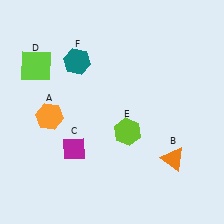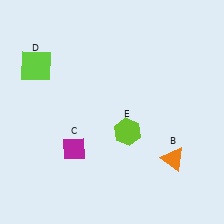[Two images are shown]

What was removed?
The orange hexagon (A), the teal hexagon (F) were removed in Image 2.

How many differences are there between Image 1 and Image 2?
There are 2 differences between the two images.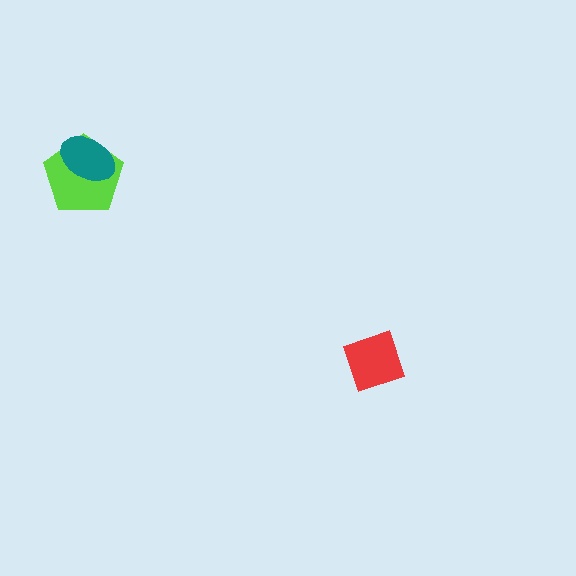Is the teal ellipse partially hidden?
No, no other shape covers it.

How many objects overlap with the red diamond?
0 objects overlap with the red diamond.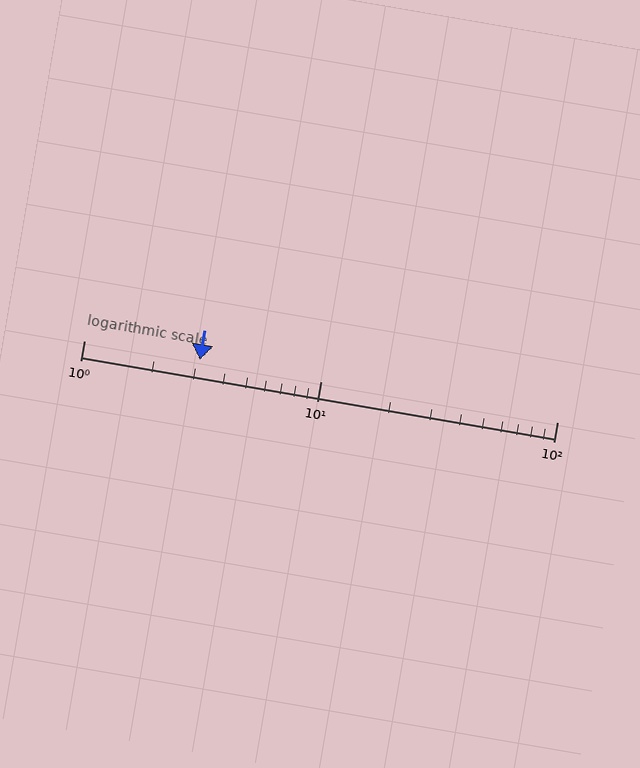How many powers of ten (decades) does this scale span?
The scale spans 2 decades, from 1 to 100.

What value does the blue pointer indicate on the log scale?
The pointer indicates approximately 3.1.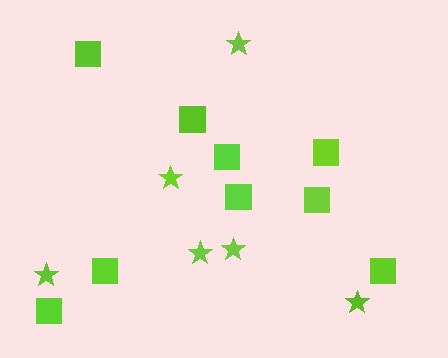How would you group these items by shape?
There are 2 groups: one group of stars (6) and one group of squares (9).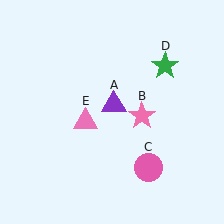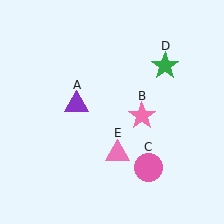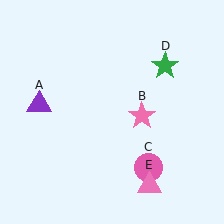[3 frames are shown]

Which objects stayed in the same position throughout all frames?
Pink star (object B) and pink circle (object C) and green star (object D) remained stationary.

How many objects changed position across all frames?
2 objects changed position: purple triangle (object A), pink triangle (object E).